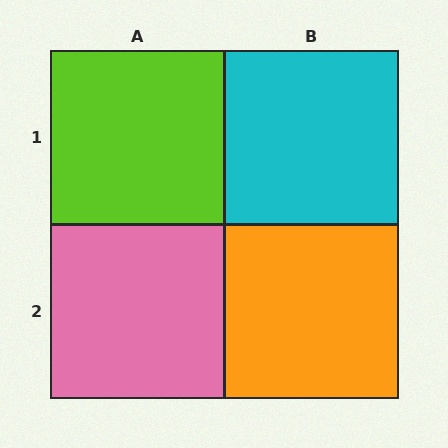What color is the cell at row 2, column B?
Orange.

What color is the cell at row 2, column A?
Pink.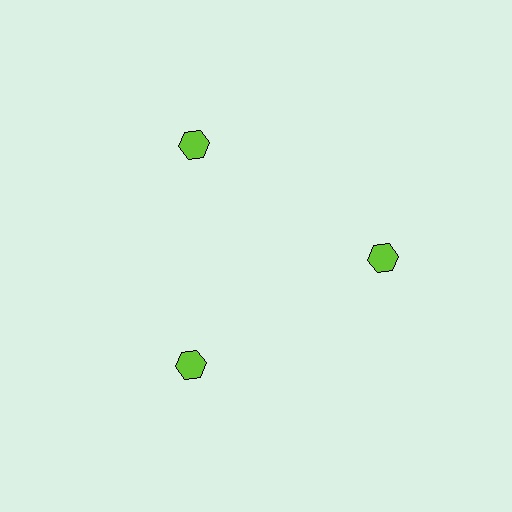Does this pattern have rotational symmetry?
Yes, this pattern has 3-fold rotational symmetry. It looks the same after rotating 120 degrees around the center.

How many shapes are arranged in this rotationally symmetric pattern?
There are 3 shapes, arranged in 3 groups of 1.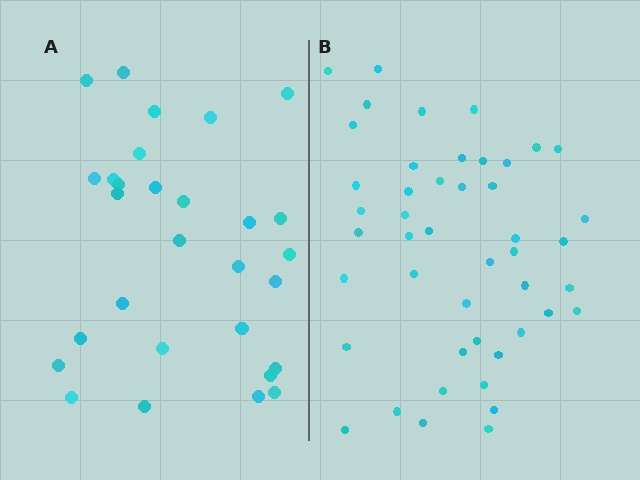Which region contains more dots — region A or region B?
Region B (the right region) has more dots.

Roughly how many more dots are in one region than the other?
Region B has approximately 15 more dots than region A.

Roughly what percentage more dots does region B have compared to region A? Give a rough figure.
About 60% more.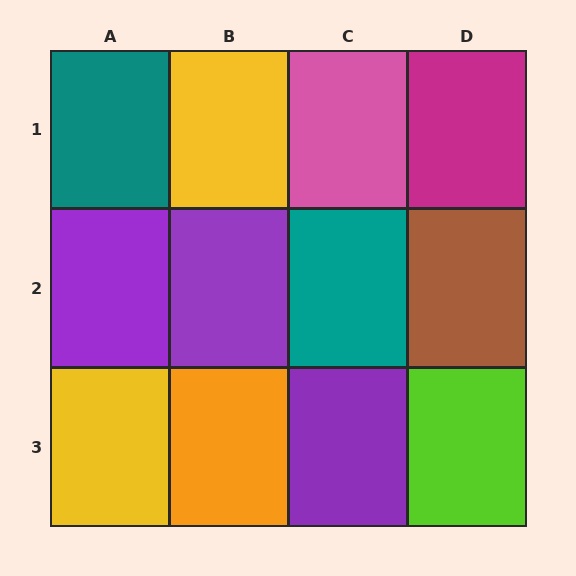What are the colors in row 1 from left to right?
Teal, yellow, pink, magenta.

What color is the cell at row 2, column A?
Purple.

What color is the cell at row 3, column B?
Orange.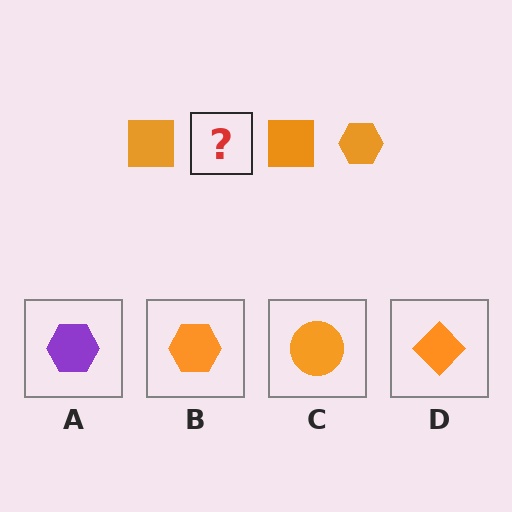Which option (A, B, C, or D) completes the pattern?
B.